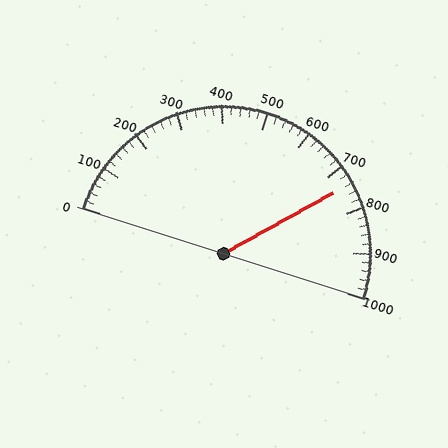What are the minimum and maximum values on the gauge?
The gauge ranges from 0 to 1000.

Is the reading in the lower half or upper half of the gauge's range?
The reading is in the upper half of the range (0 to 1000).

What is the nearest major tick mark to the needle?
The nearest major tick mark is 700.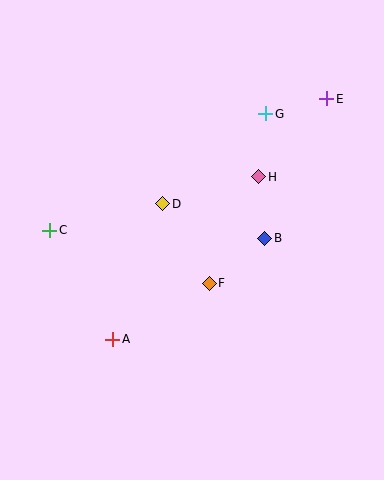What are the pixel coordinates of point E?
Point E is at (327, 99).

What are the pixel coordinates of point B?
Point B is at (265, 238).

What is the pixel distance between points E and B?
The distance between E and B is 153 pixels.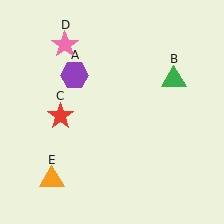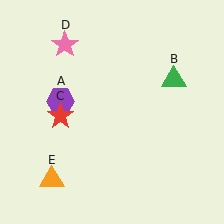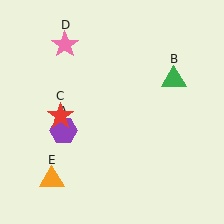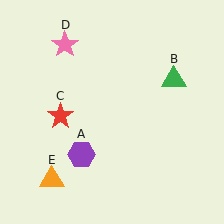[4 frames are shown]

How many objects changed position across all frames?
1 object changed position: purple hexagon (object A).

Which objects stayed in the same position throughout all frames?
Green triangle (object B) and red star (object C) and pink star (object D) and orange triangle (object E) remained stationary.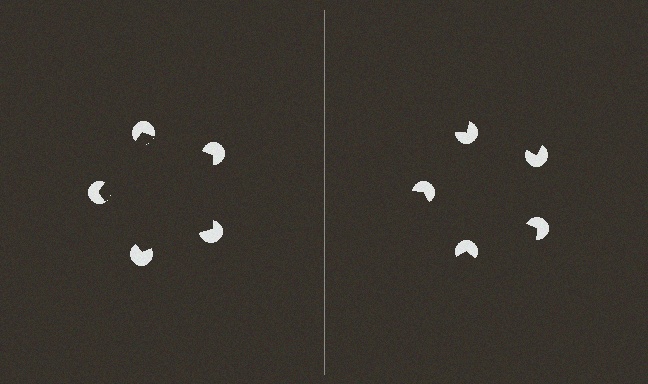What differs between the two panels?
The pac-man discs are positioned identically on both sides; only the wedge orientations differ. On the left they align to a pentagon; on the right they are misaligned.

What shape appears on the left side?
An illusory pentagon.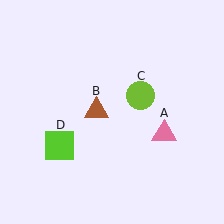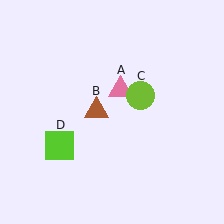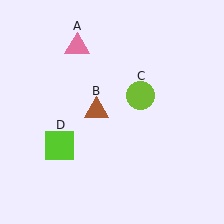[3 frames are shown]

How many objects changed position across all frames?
1 object changed position: pink triangle (object A).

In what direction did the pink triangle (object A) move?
The pink triangle (object A) moved up and to the left.